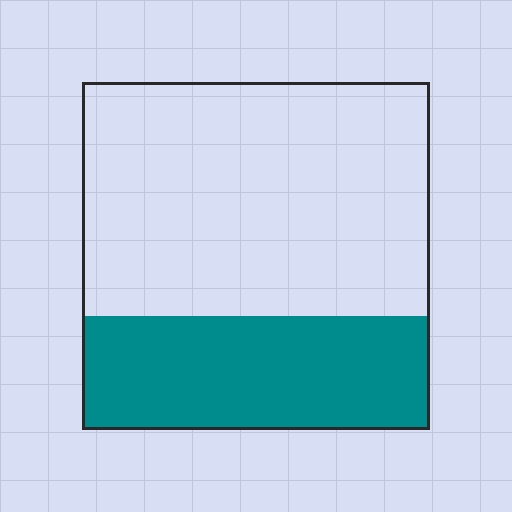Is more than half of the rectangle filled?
No.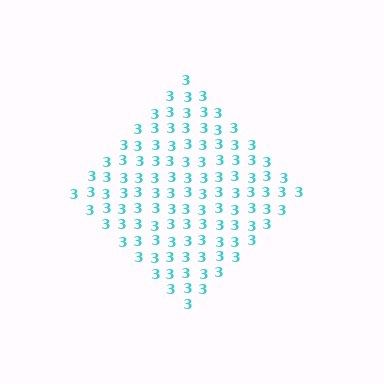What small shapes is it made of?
It is made of small digit 3's.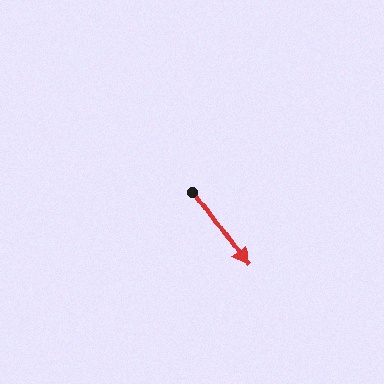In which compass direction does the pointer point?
Southeast.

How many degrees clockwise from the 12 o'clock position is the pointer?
Approximately 144 degrees.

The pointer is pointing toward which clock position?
Roughly 5 o'clock.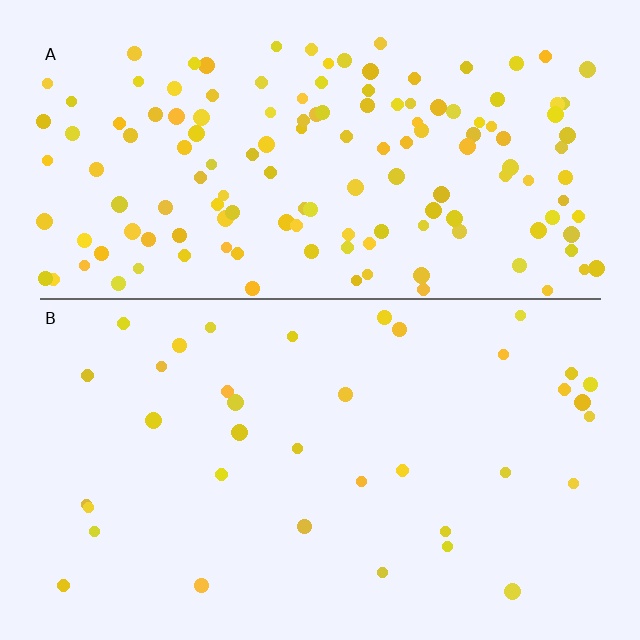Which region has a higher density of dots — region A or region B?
A (the top).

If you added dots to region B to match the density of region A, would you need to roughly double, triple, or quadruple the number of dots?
Approximately quadruple.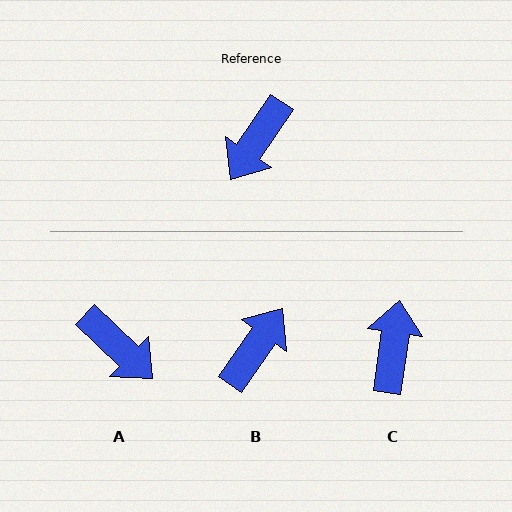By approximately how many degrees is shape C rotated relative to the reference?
Approximately 155 degrees clockwise.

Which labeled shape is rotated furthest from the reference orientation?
B, about 179 degrees away.